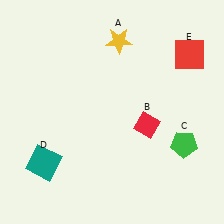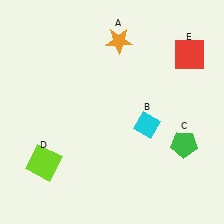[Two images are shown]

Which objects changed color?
A changed from yellow to orange. B changed from red to cyan. D changed from teal to lime.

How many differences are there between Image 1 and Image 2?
There are 3 differences between the two images.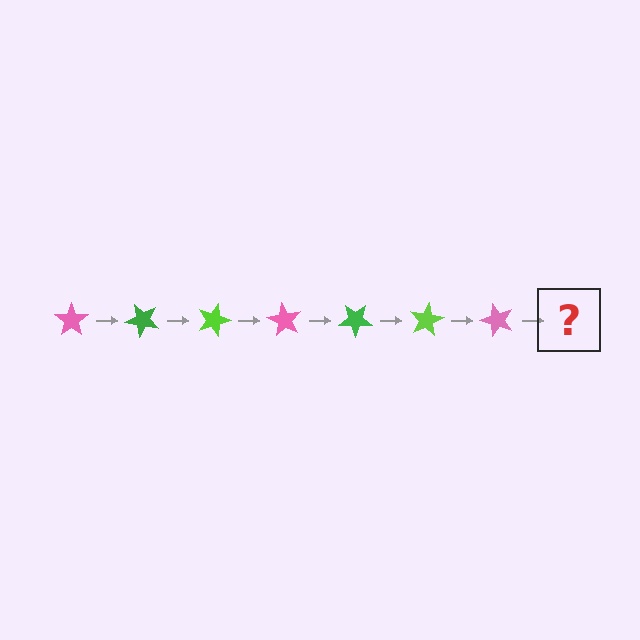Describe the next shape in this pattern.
It should be a green star, rotated 315 degrees from the start.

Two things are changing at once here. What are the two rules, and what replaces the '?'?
The two rules are that it rotates 45 degrees each step and the color cycles through pink, green, and lime. The '?' should be a green star, rotated 315 degrees from the start.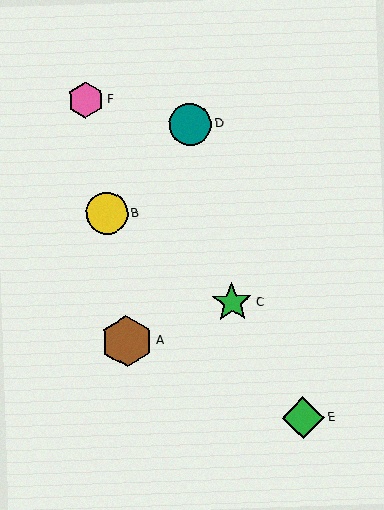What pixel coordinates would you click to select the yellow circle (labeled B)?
Click at (107, 214) to select the yellow circle B.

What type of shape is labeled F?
Shape F is a pink hexagon.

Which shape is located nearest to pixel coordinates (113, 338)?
The brown hexagon (labeled A) at (127, 341) is nearest to that location.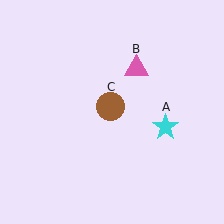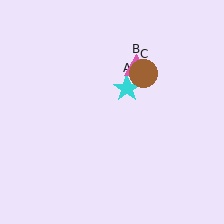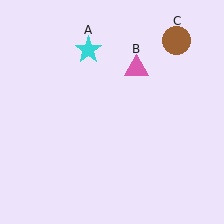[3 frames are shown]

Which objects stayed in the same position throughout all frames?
Pink triangle (object B) remained stationary.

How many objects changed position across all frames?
2 objects changed position: cyan star (object A), brown circle (object C).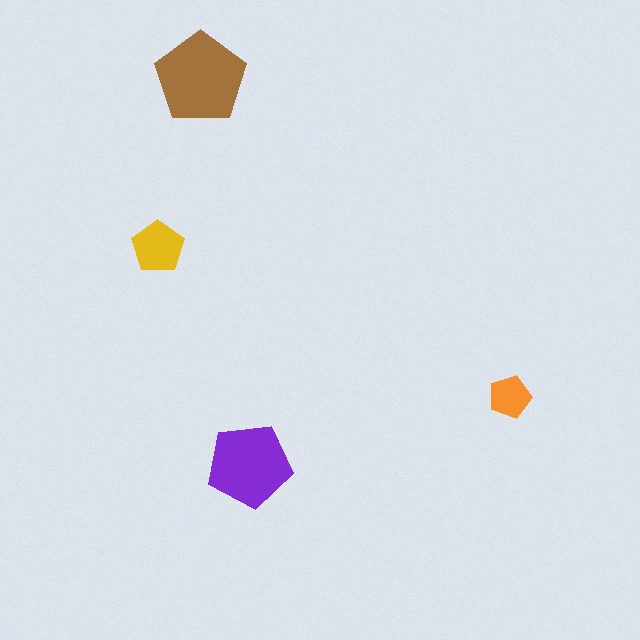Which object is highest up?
The brown pentagon is topmost.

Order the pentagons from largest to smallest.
the brown one, the purple one, the yellow one, the orange one.